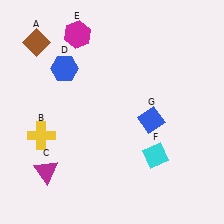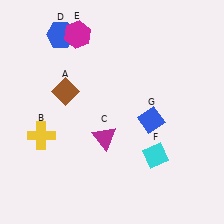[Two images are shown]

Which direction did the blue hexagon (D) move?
The blue hexagon (D) moved up.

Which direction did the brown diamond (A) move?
The brown diamond (A) moved down.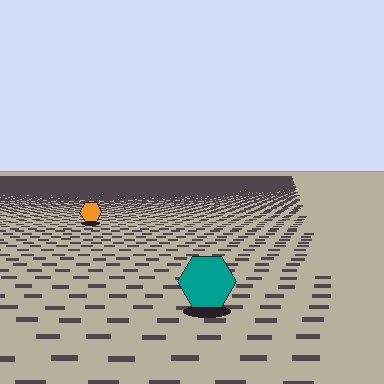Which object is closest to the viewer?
The teal hexagon is closest. The texture marks near it are larger and more spread out.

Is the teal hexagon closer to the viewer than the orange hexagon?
Yes. The teal hexagon is closer — you can tell from the texture gradient: the ground texture is coarser near it.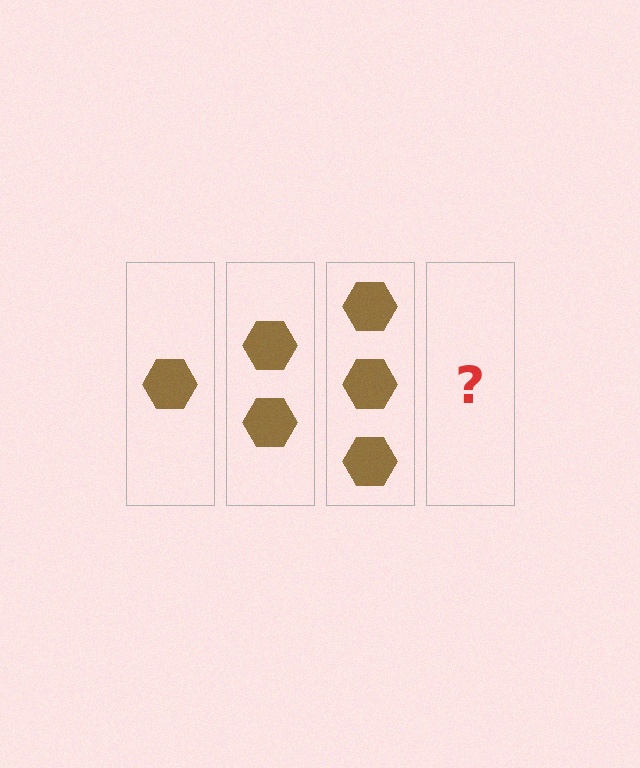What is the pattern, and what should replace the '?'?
The pattern is that each step adds one more hexagon. The '?' should be 4 hexagons.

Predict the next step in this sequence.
The next step is 4 hexagons.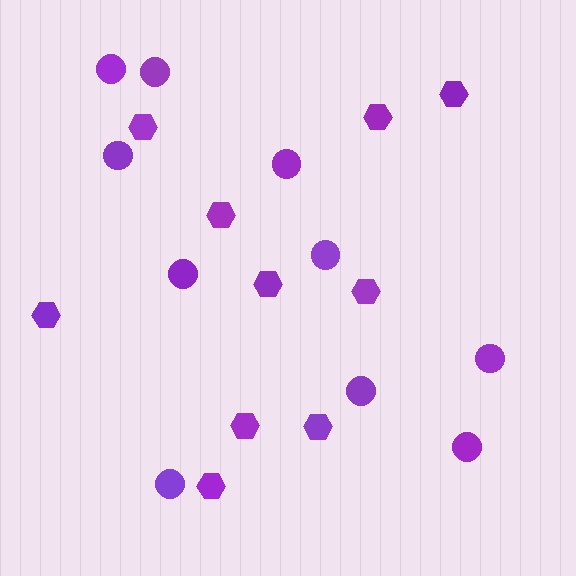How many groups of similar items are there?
There are 2 groups: one group of circles (10) and one group of hexagons (10).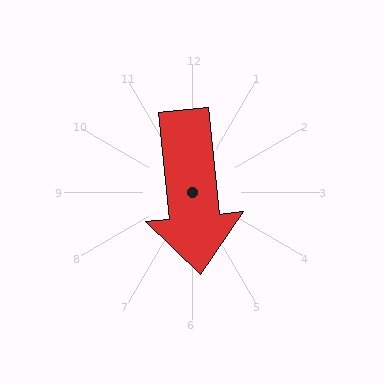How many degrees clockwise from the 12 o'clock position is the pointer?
Approximately 174 degrees.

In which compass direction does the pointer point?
South.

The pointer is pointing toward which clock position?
Roughly 6 o'clock.